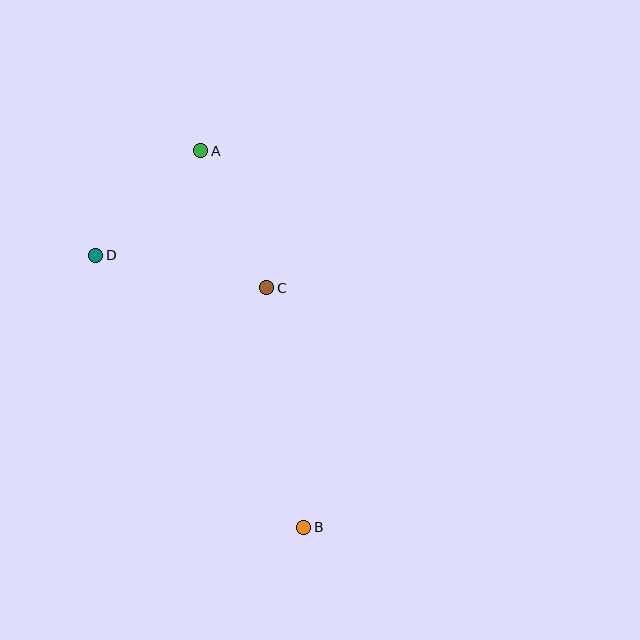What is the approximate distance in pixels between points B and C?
The distance between B and C is approximately 242 pixels.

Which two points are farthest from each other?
Points A and B are farthest from each other.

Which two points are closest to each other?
Points A and D are closest to each other.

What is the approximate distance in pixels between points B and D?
The distance between B and D is approximately 342 pixels.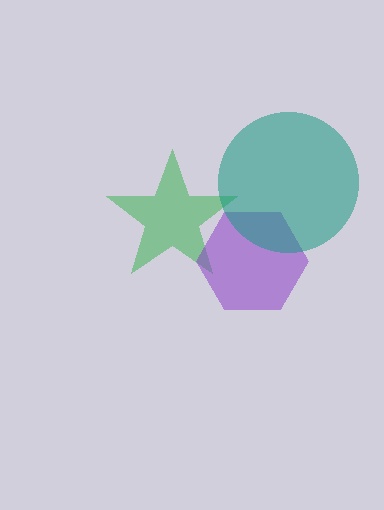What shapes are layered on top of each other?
The layered shapes are: a green star, a purple hexagon, a teal circle.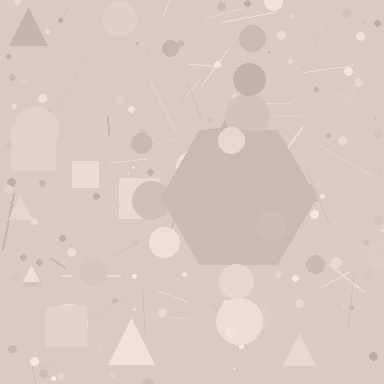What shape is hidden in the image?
A hexagon is hidden in the image.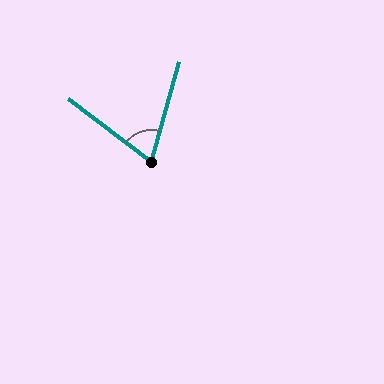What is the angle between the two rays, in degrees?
Approximately 68 degrees.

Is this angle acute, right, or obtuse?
It is acute.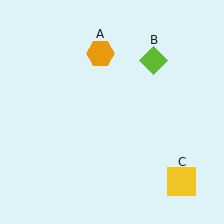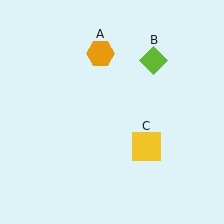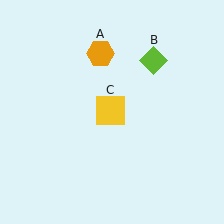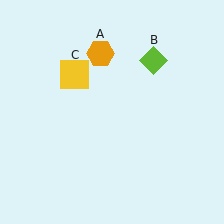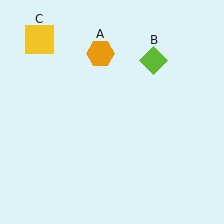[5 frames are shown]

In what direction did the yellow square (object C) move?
The yellow square (object C) moved up and to the left.